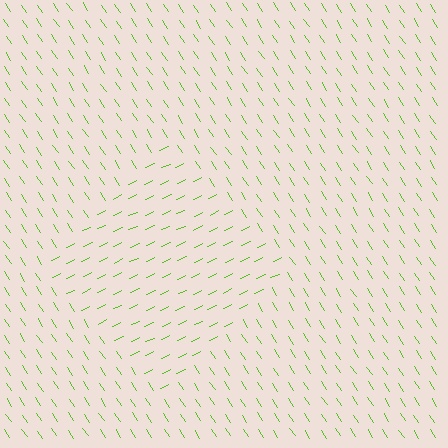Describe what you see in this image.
The image is filled with small lime line segments. A diamond region in the image has lines oriented differently from the surrounding lines, creating a visible texture boundary.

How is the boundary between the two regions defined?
The boundary is defined purely by a change in line orientation (approximately 82 degrees difference). All lines are the same color and thickness.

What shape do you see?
I see a diamond.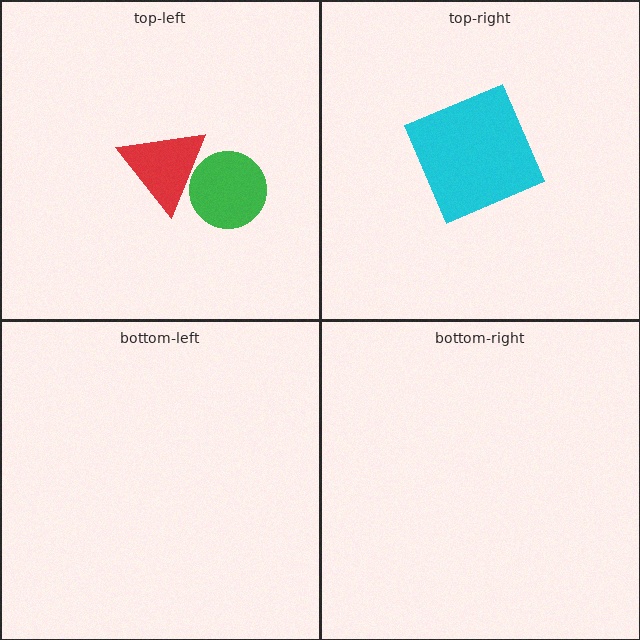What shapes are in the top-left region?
The green circle, the red triangle.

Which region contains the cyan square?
The top-right region.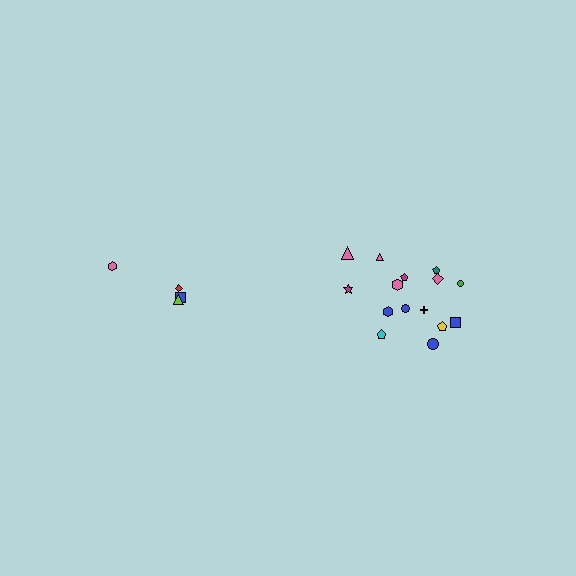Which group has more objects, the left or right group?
The right group.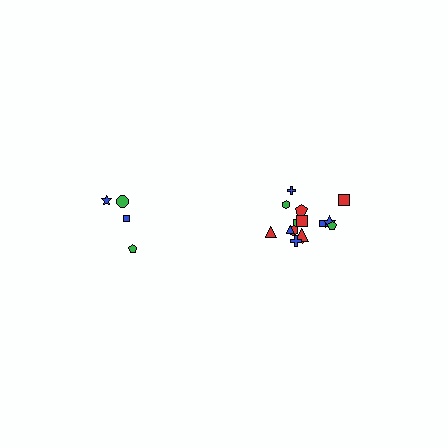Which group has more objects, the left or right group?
The right group.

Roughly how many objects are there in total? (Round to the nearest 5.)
Roughly 20 objects in total.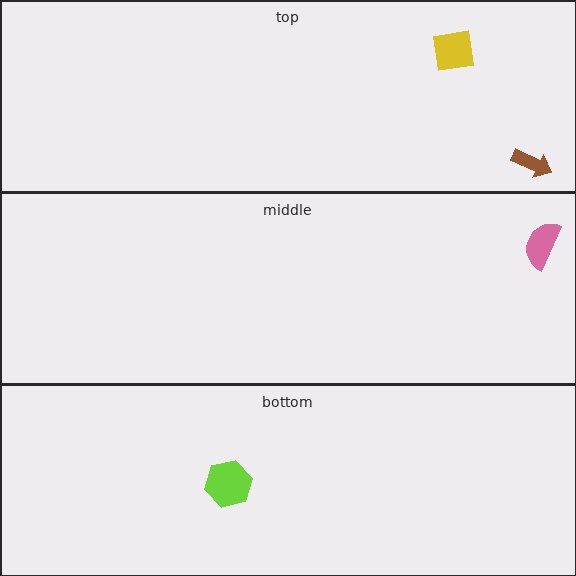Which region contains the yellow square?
The top region.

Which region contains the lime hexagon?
The bottom region.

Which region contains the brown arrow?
The top region.